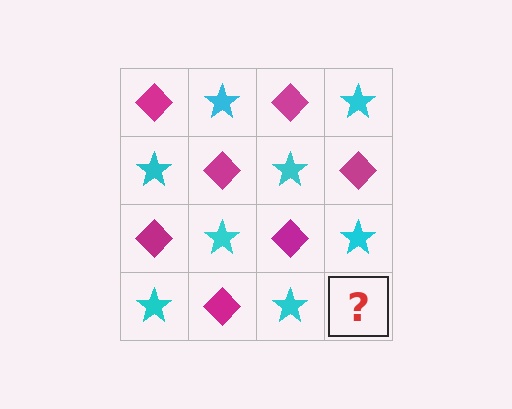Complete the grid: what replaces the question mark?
The question mark should be replaced with a magenta diamond.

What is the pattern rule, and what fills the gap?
The rule is that it alternates magenta diamond and cyan star in a checkerboard pattern. The gap should be filled with a magenta diamond.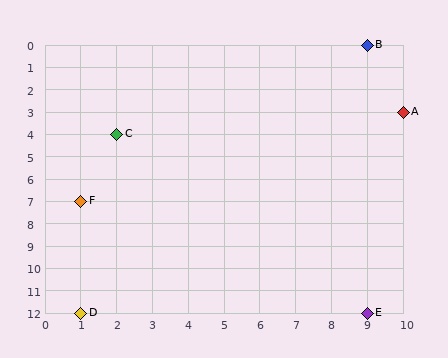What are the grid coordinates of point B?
Point B is at grid coordinates (9, 0).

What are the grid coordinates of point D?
Point D is at grid coordinates (1, 12).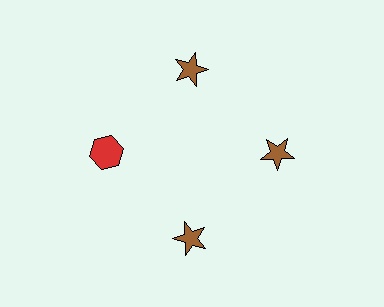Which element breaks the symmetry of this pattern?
The red hexagon at roughly the 9 o'clock position breaks the symmetry. All other shapes are brown stars.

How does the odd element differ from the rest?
It differs in both color (red instead of brown) and shape (hexagon instead of star).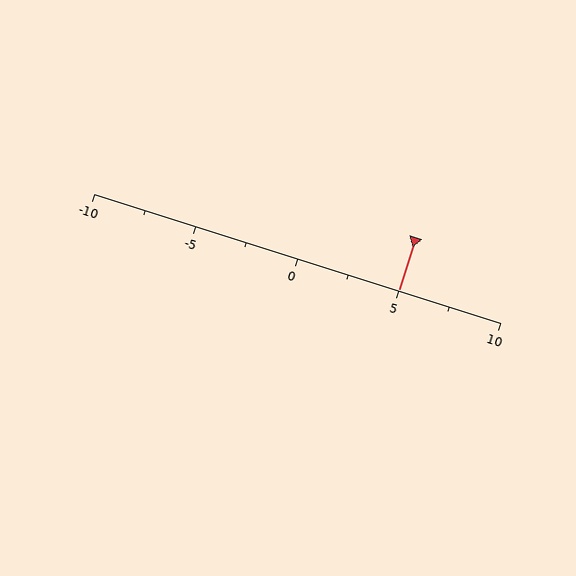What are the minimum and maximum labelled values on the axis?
The axis runs from -10 to 10.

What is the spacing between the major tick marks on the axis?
The major ticks are spaced 5 apart.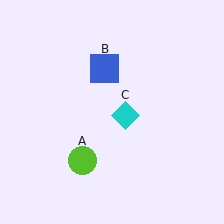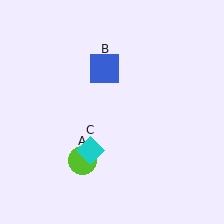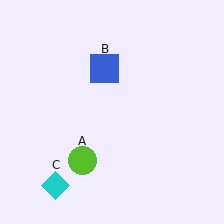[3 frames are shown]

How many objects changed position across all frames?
1 object changed position: cyan diamond (object C).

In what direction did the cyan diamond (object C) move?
The cyan diamond (object C) moved down and to the left.